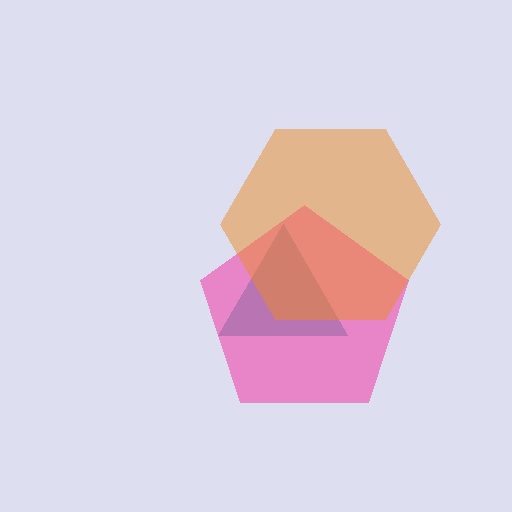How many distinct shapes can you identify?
There are 3 distinct shapes: a teal triangle, a pink pentagon, an orange hexagon.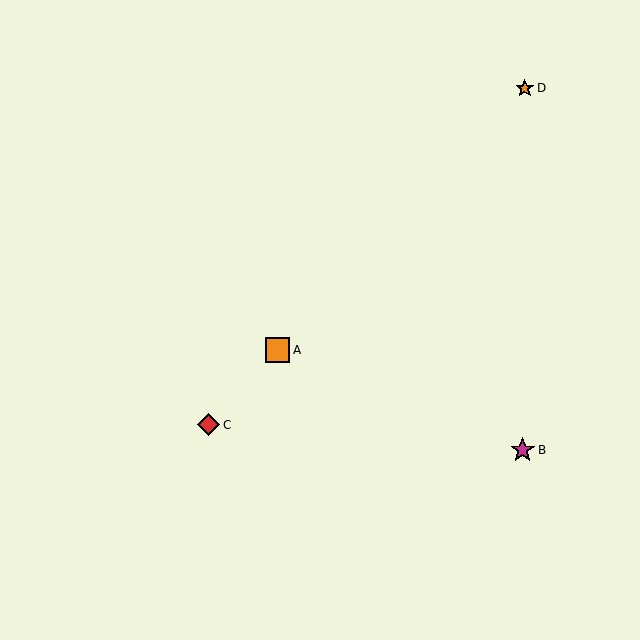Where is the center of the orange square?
The center of the orange square is at (277, 350).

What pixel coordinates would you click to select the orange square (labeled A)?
Click at (277, 350) to select the orange square A.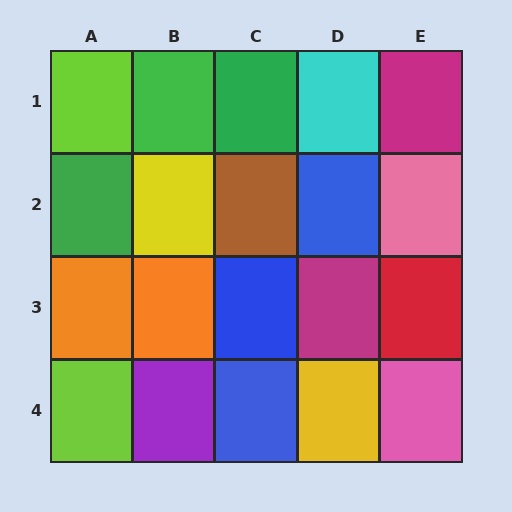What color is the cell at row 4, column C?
Blue.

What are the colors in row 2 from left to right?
Green, yellow, brown, blue, pink.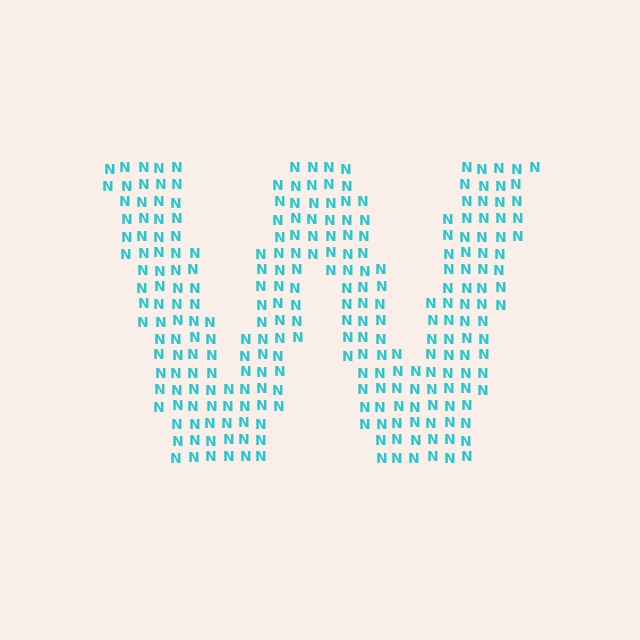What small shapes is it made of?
It is made of small letter N's.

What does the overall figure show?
The overall figure shows the letter W.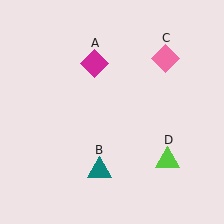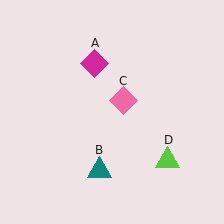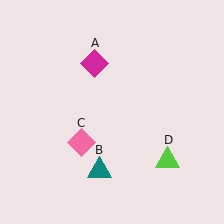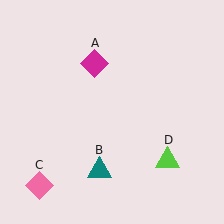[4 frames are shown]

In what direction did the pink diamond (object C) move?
The pink diamond (object C) moved down and to the left.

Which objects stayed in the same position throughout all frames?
Magenta diamond (object A) and teal triangle (object B) and lime triangle (object D) remained stationary.